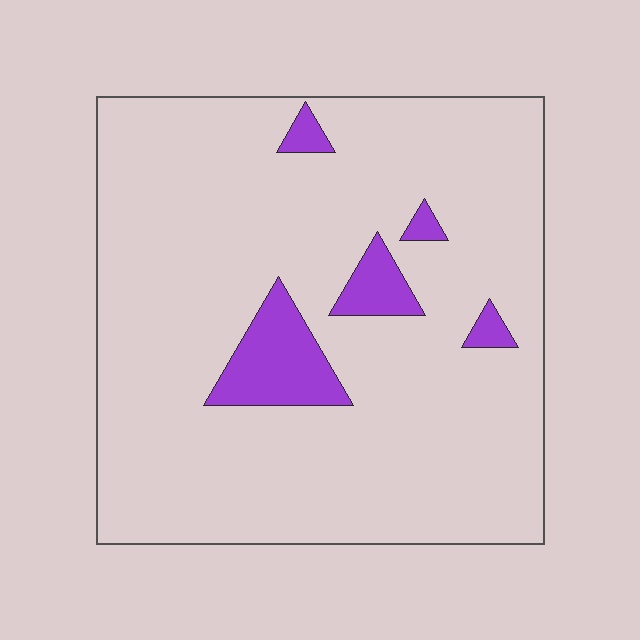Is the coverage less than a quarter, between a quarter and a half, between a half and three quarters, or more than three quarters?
Less than a quarter.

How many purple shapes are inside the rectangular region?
5.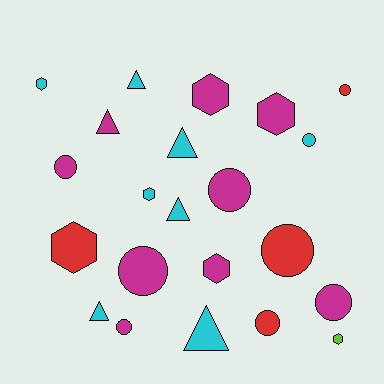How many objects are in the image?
There are 22 objects.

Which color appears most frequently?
Magenta, with 9 objects.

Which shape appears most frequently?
Circle, with 9 objects.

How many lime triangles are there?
There are no lime triangles.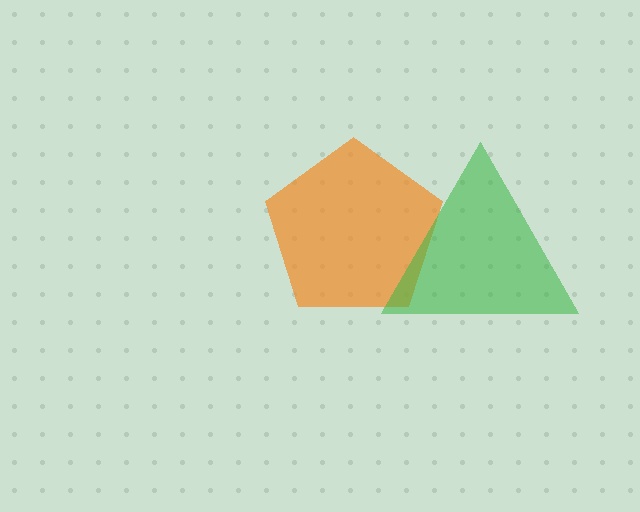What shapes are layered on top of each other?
The layered shapes are: an orange pentagon, a green triangle.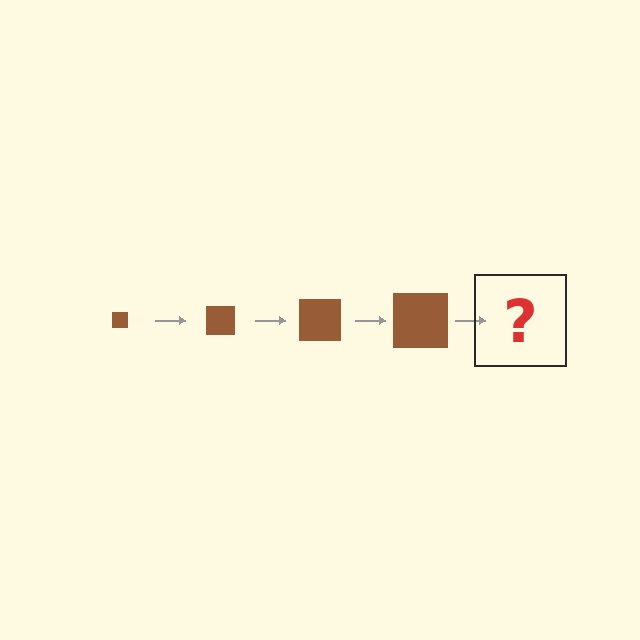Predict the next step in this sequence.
The next step is a brown square, larger than the previous one.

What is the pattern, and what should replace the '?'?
The pattern is that the square gets progressively larger each step. The '?' should be a brown square, larger than the previous one.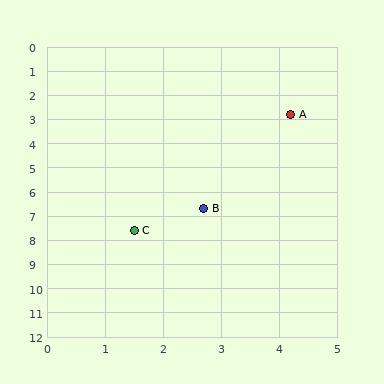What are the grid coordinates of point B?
Point B is at approximately (2.7, 6.7).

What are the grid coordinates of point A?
Point A is at approximately (4.2, 2.8).